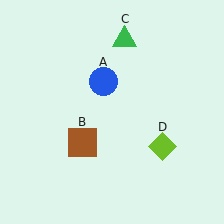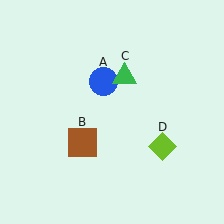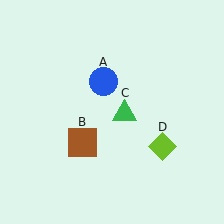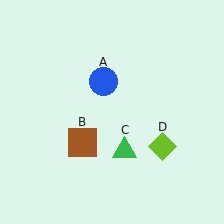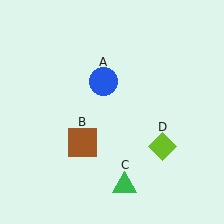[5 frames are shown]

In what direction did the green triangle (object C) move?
The green triangle (object C) moved down.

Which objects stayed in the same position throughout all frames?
Blue circle (object A) and brown square (object B) and lime diamond (object D) remained stationary.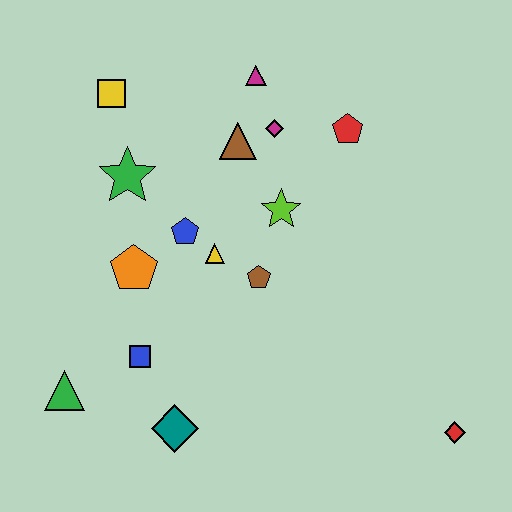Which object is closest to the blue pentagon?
The yellow triangle is closest to the blue pentagon.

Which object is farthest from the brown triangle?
The red diamond is farthest from the brown triangle.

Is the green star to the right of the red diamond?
No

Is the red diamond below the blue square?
Yes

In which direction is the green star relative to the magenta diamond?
The green star is to the left of the magenta diamond.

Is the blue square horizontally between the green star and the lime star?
Yes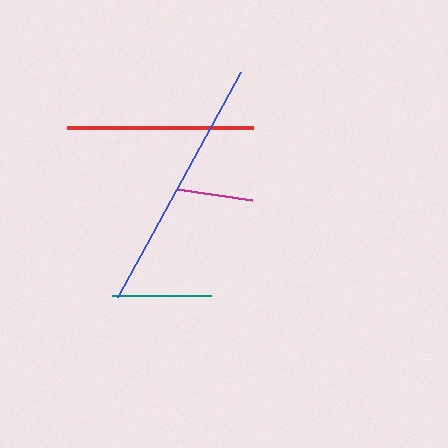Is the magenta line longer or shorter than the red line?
The red line is longer than the magenta line.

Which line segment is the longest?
The blue line is the longest at approximately 257 pixels.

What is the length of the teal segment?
The teal segment is approximately 98 pixels long.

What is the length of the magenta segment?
The magenta segment is approximately 75 pixels long.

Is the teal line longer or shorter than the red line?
The red line is longer than the teal line.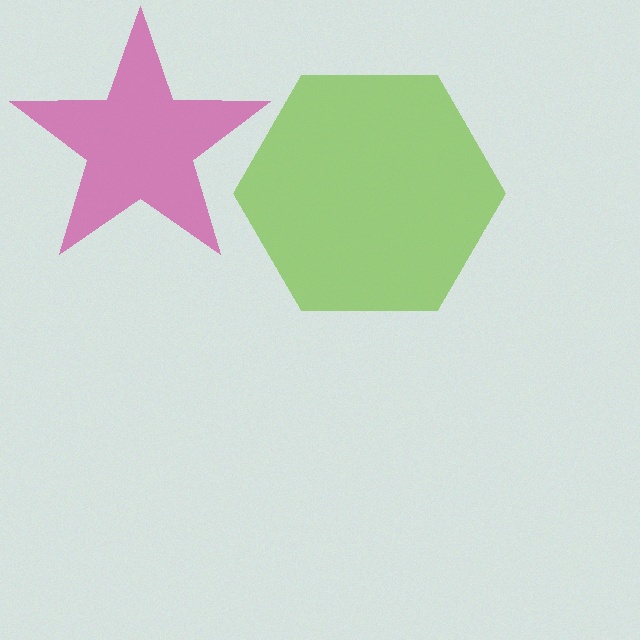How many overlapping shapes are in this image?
There are 2 overlapping shapes in the image.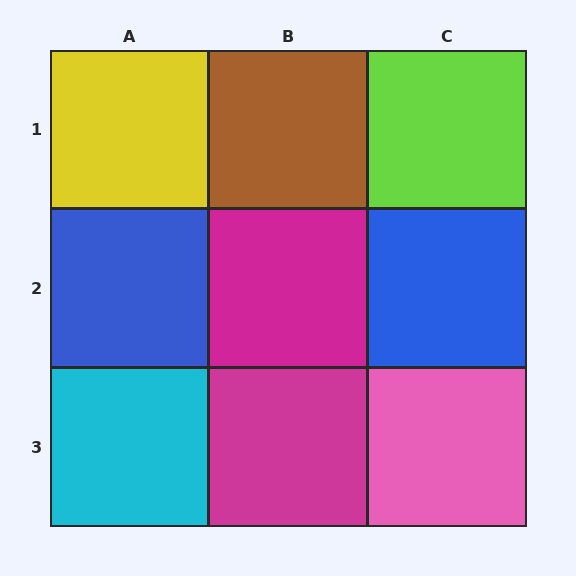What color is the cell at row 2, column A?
Blue.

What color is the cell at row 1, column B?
Brown.